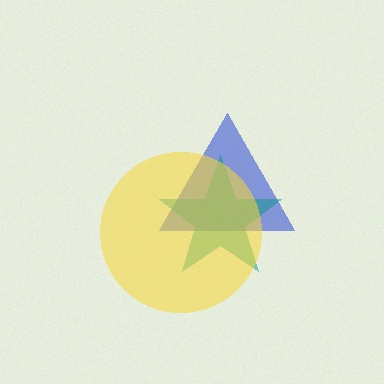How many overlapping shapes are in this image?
There are 3 overlapping shapes in the image.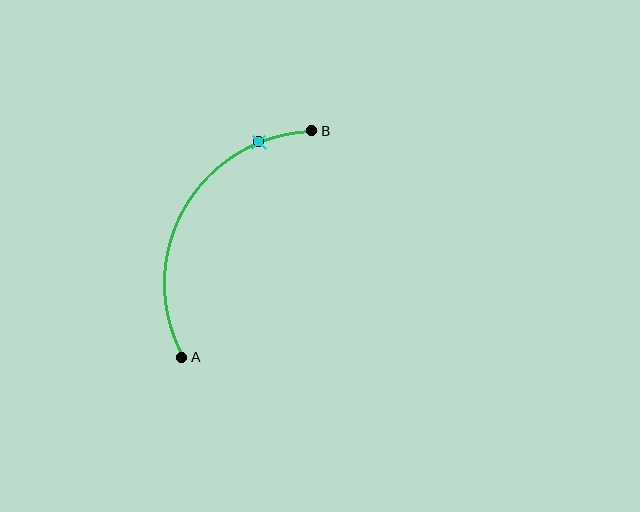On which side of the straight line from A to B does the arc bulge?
The arc bulges to the left of the straight line connecting A and B.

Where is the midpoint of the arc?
The arc midpoint is the point on the curve farthest from the straight line joining A and B. It sits to the left of that line.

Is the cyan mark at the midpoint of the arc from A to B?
No. The cyan mark lies on the arc but is closer to endpoint B. The arc midpoint would be at the point on the curve equidistant along the arc from both A and B.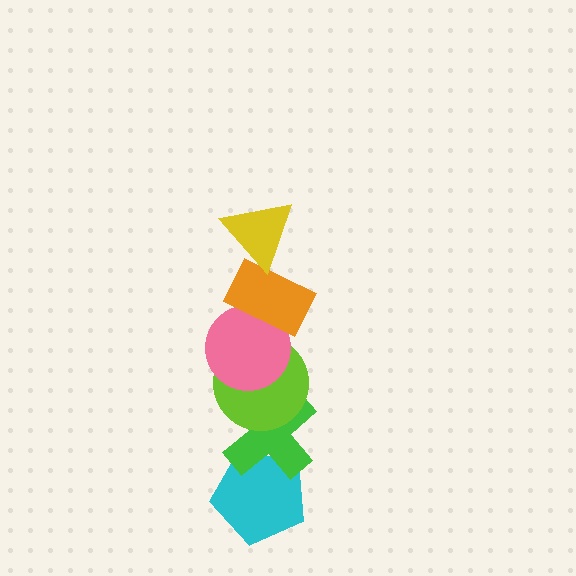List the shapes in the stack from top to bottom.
From top to bottom: the yellow triangle, the orange rectangle, the pink circle, the lime circle, the green cross, the cyan pentagon.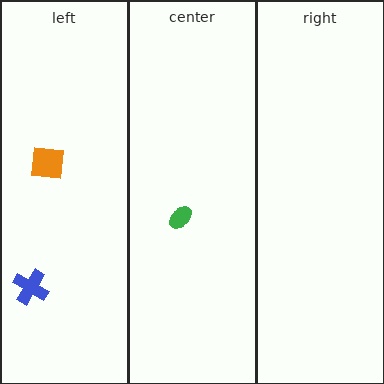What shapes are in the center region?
The green ellipse.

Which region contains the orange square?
The left region.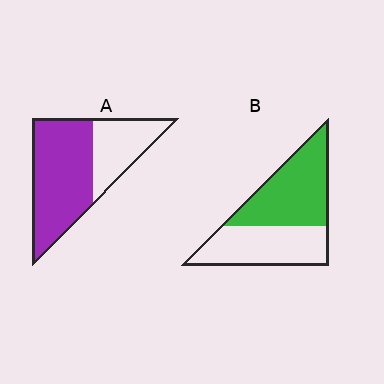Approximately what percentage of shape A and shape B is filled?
A is approximately 65% and B is approximately 55%.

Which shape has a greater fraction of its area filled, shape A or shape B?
Shape A.